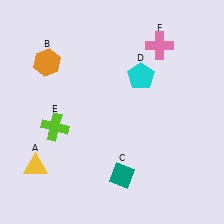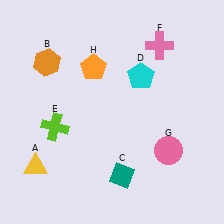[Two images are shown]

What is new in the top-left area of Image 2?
An orange pentagon (H) was added in the top-left area of Image 2.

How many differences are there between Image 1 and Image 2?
There are 2 differences between the two images.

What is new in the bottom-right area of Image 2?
A pink circle (G) was added in the bottom-right area of Image 2.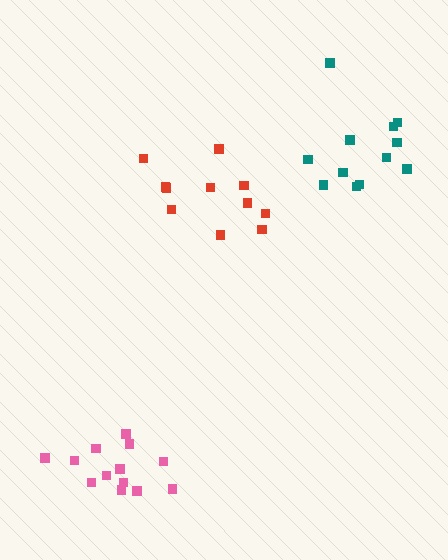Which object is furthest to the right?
The teal cluster is rightmost.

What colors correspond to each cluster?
The clusters are colored: red, teal, pink.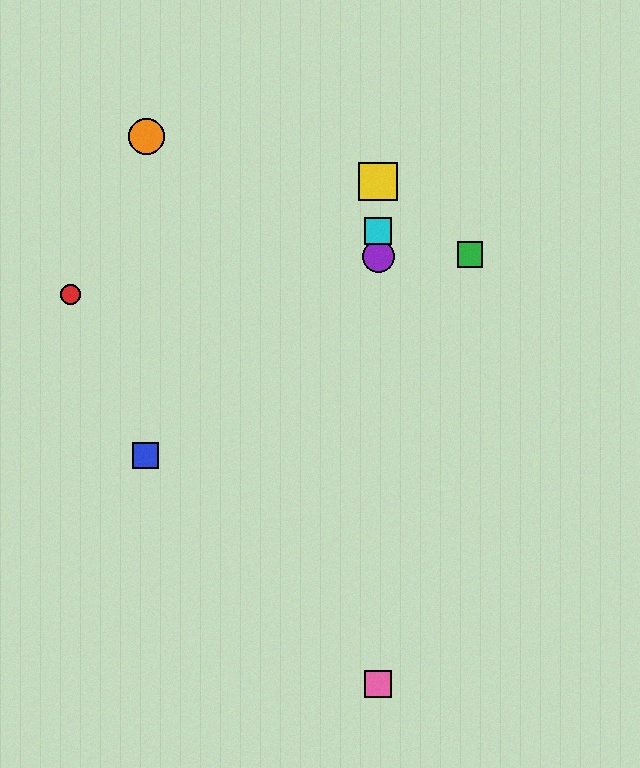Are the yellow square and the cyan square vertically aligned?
Yes, both are at x≈378.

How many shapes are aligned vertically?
4 shapes (the yellow square, the purple circle, the cyan square, the pink square) are aligned vertically.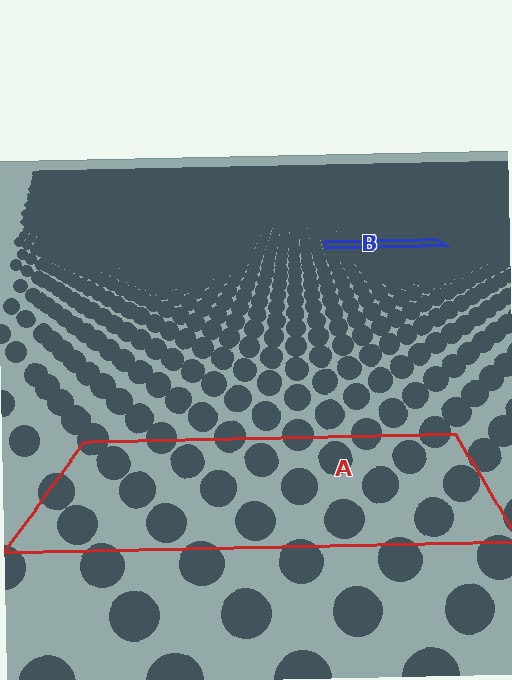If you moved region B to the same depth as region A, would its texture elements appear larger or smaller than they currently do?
They would appear larger. At a closer depth, the same texture elements are projected at a bigger on-screen size.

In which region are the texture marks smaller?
The texture marks are smaller in region B, because it is farther away.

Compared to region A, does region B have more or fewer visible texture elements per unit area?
Region B has more texture elements per unit area — they are packed more densely because it is farther away.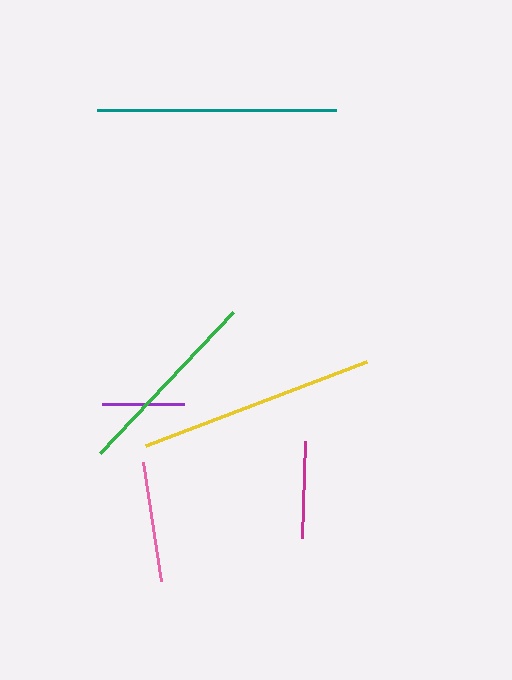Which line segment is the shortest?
The purple line is the shortest at approximately 82 pixels.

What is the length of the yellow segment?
The yellow segment is approximately 236 pixels long.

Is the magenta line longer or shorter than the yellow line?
The yellow line is longer than the magenta line.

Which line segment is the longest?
The teal line is the longest at approximately 240 pixels.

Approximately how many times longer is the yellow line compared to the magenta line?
The yellow line is approximately 2.5 times the length of the magenta line.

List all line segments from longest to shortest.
From longest to shortest: teal, yellow, green, pink, magenta, purple.